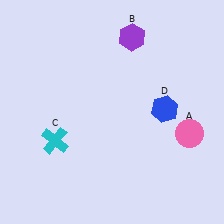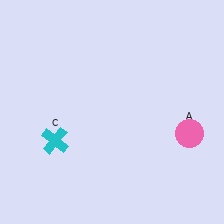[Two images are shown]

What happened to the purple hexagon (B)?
The purple hexagon (B) was removed in Image 2. It was in the top-right area of Image 1.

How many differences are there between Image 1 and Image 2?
There are 2 differences between the two images.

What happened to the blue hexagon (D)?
The blue hexagon (D) was removed in Image 2. It was in the top-right area of Image 1.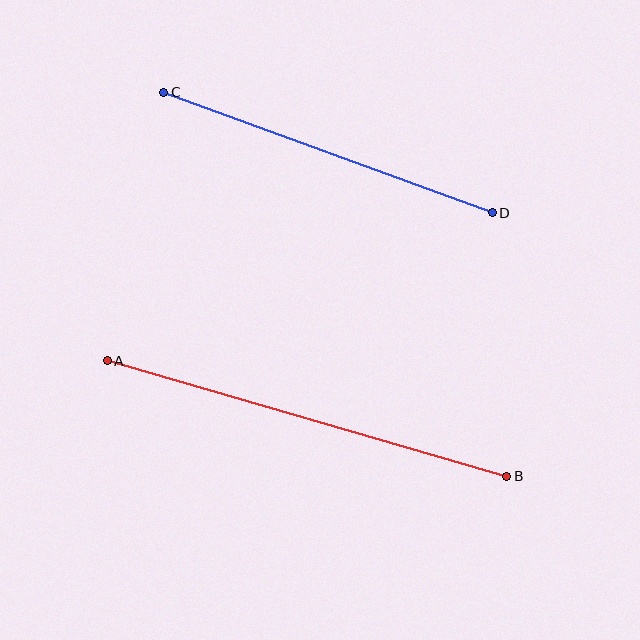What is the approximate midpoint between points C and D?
The midpoint is at approximately (328, 153) pixels.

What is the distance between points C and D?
The distance is approximately 350 pixels.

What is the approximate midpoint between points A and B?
The midpoint is at approximately (307, 419) pixels.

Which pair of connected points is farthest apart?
Points A and B are farthest apart.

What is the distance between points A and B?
The distance is approximately 416 pixels.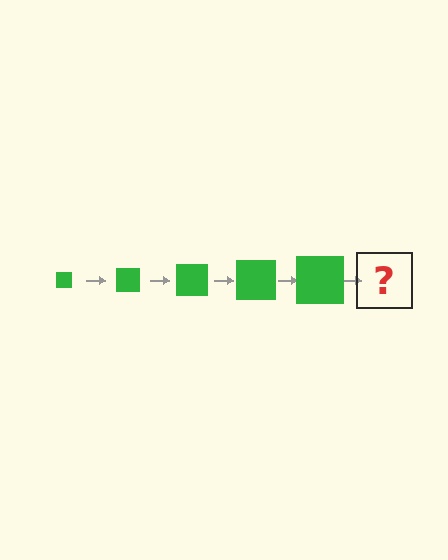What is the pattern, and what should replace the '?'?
The pattern is that the square gets progressively larger each step. The '?' should be a green square, larger than the previous one.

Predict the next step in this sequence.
The next step is a green square, larger than the previous one.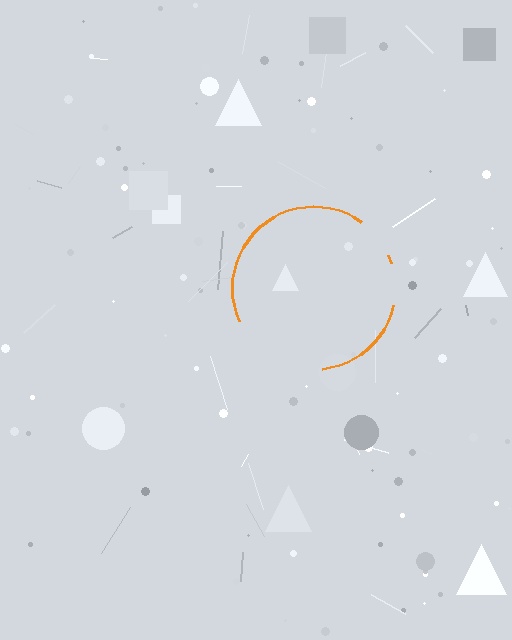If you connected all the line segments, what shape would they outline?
They would outline a circle.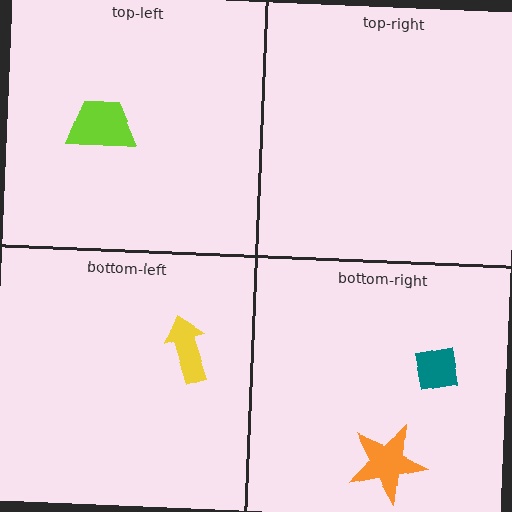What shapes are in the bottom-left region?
The yellow arrow.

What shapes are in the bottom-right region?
The orange star, the teal square.